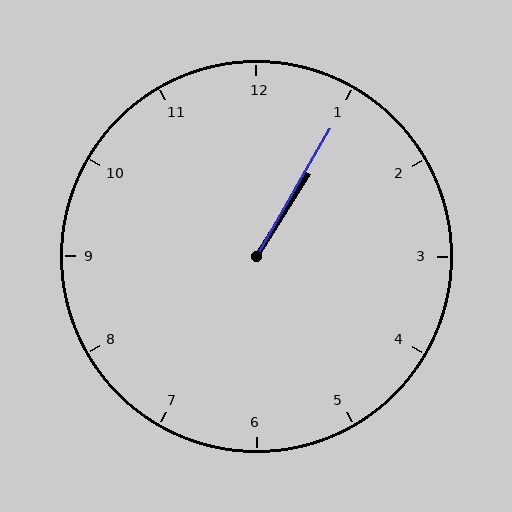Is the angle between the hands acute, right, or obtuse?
It is acute.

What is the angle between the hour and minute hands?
Approximately 2 degrees.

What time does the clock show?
1:05.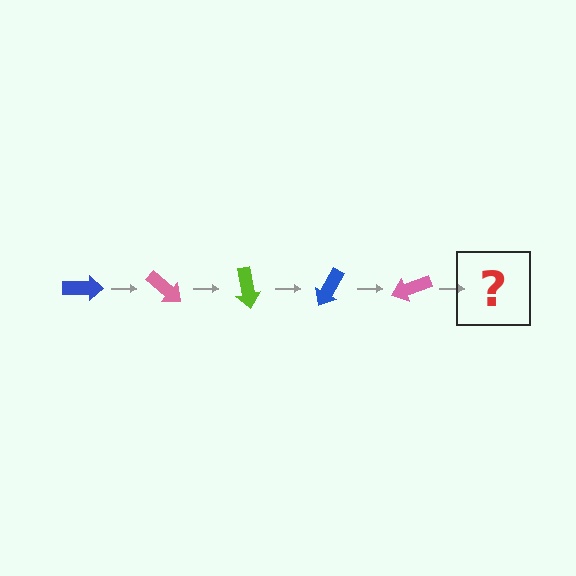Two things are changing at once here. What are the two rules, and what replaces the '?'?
The two rules are that it rotates 40 degrees each step and the color cycles through blue, pink, and lime. The '?' should be a lime arrow, rotated 200 degrees from the start.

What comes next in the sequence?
The next element should be a lime arrow, rotated 200 degrees from the start.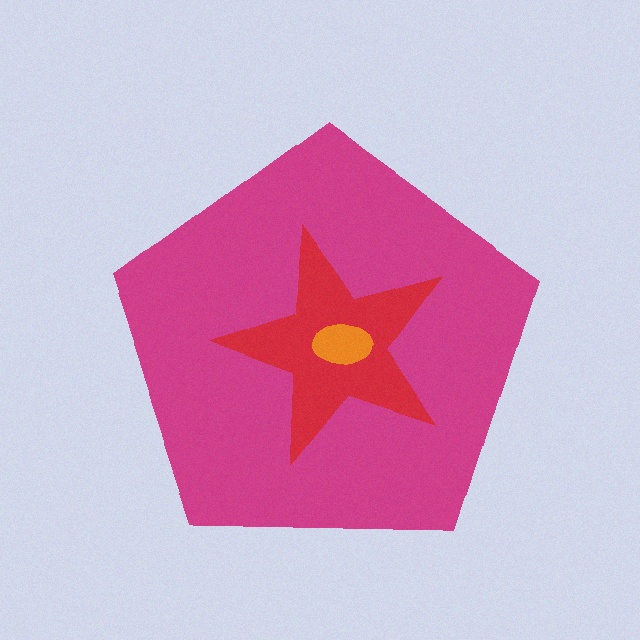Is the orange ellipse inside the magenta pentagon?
Yes.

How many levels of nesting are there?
3.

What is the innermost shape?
The orange ellipse.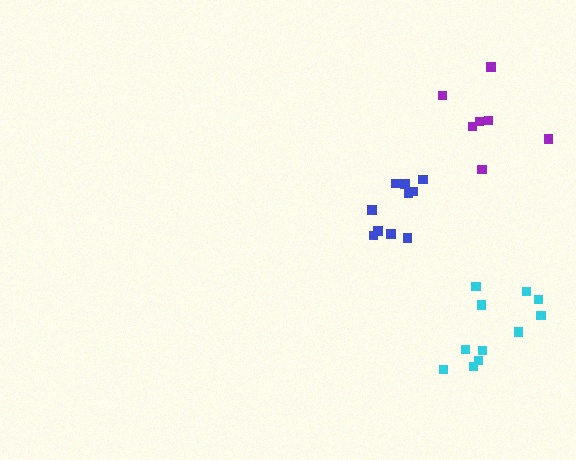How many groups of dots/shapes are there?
There are 3 groups.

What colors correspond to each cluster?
The clusters are colored: cyan, purple, blue.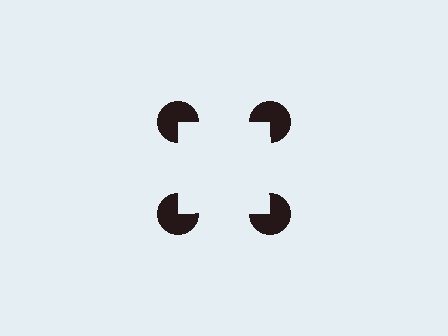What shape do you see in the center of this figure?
An illusory square — its edges are inferred from the aligned wedge cuts in the pac-man discs, not physically drawn.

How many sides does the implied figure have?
4 sides.